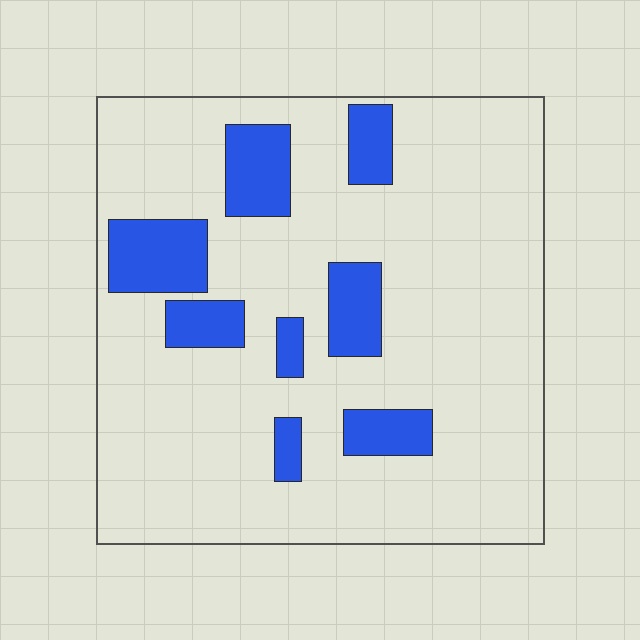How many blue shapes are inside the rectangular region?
8.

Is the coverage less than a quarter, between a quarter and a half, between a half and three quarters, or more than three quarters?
Less than a quarter.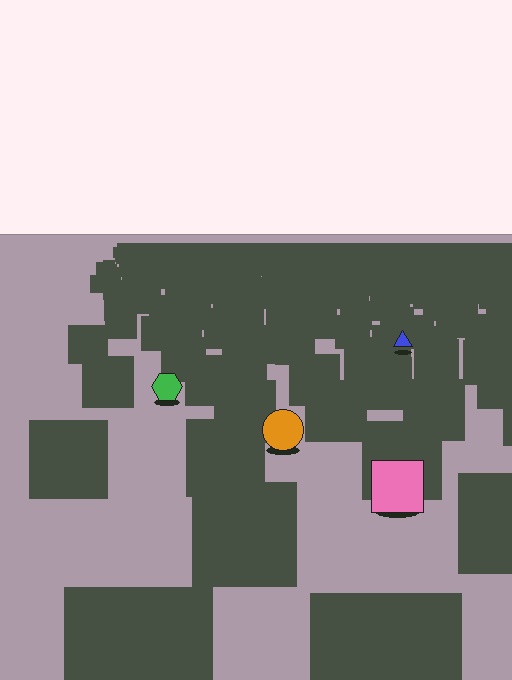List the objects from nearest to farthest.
From nearest to farthest: the pink square, the orange circle, the green hexagon, the blue triangle.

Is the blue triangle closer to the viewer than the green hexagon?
No. The green hexagon is closer — you can tell from the texture gradient: the ground texture is coarser near it.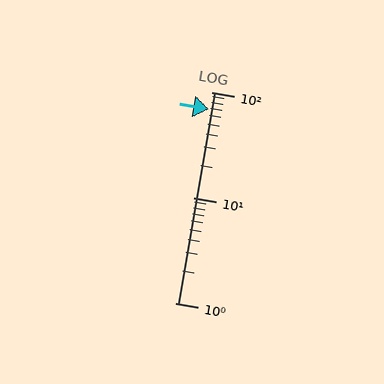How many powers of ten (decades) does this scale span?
The scale spans 2 decades, from 1 to 100.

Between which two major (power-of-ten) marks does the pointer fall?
The pointer is between 10 and 100.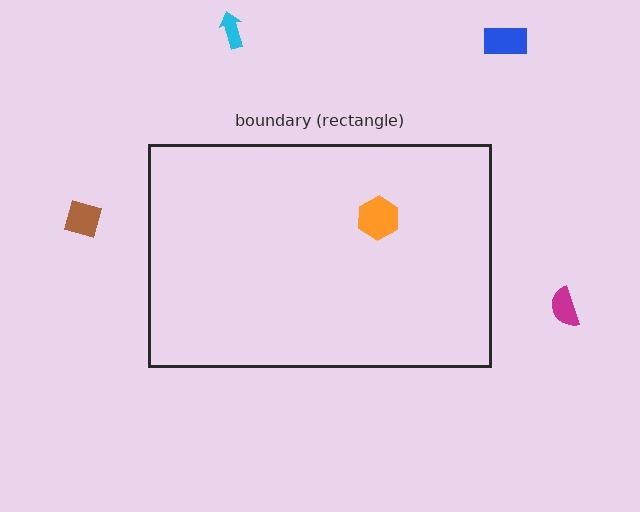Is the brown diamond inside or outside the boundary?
Outside.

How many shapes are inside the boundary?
1 inside, 4 outside.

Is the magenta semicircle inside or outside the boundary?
Outside.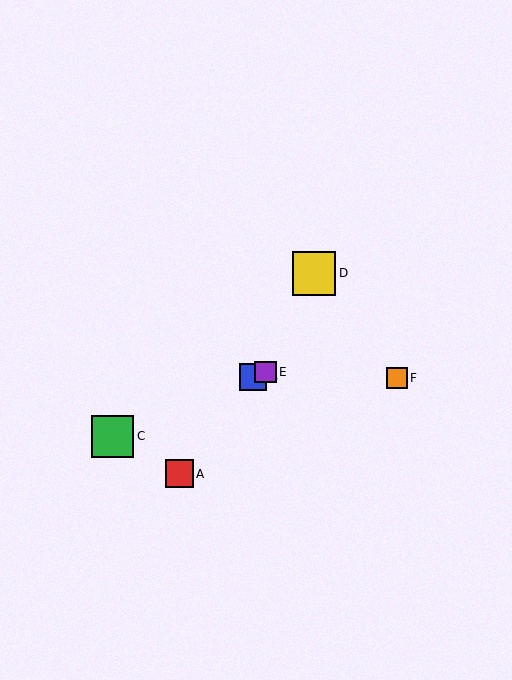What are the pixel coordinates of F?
Object F is at (397, 378).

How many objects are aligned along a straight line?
3 objects (B, C, E) are aligned along a straight line.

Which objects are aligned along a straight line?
Objects B, C, E are aligned along a straight line.